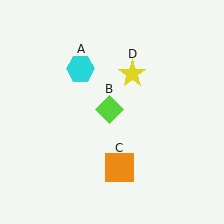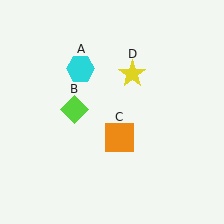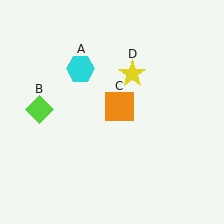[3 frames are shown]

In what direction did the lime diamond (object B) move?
The lime diamond (object B) moved left.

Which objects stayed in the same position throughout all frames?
Cyan hexagon (object A) and yellow star (object D) remained stationary.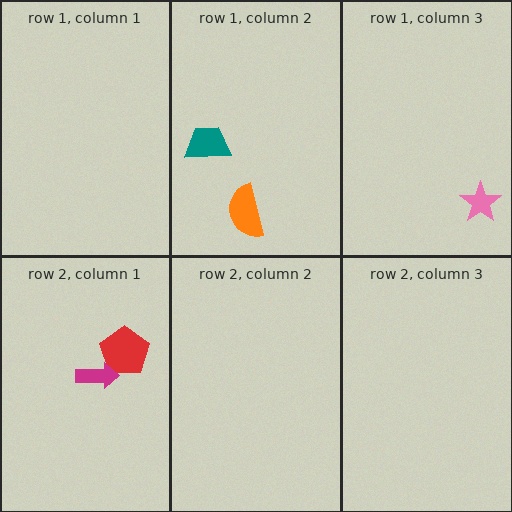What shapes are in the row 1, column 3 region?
The pink star.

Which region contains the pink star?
The row 1, column 3 region.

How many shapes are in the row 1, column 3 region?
1.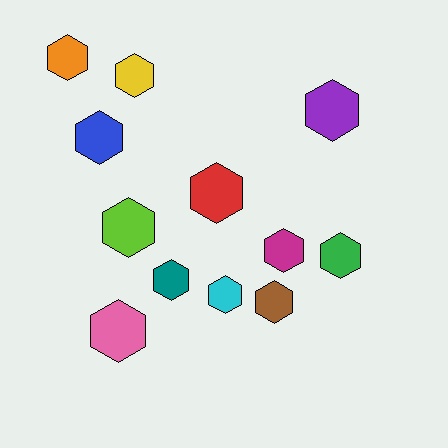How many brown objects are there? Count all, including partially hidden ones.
There is 1 brown object.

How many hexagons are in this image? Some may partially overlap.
There are 12 hexagons.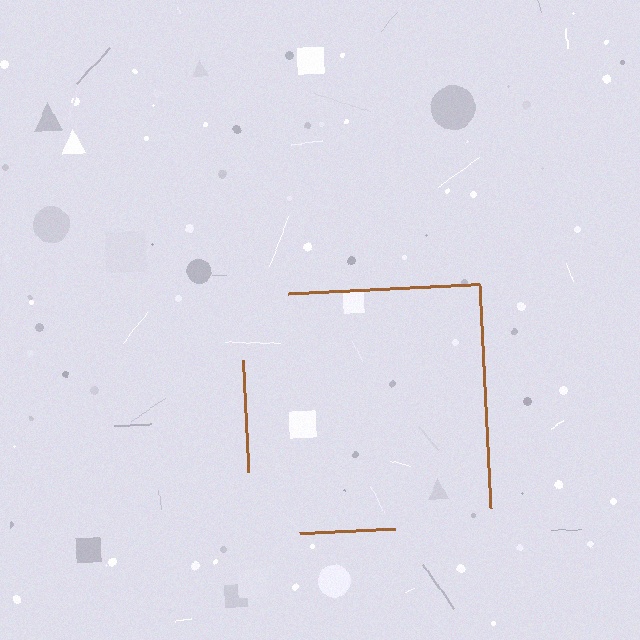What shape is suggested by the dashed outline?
The dashed outline suggests a square.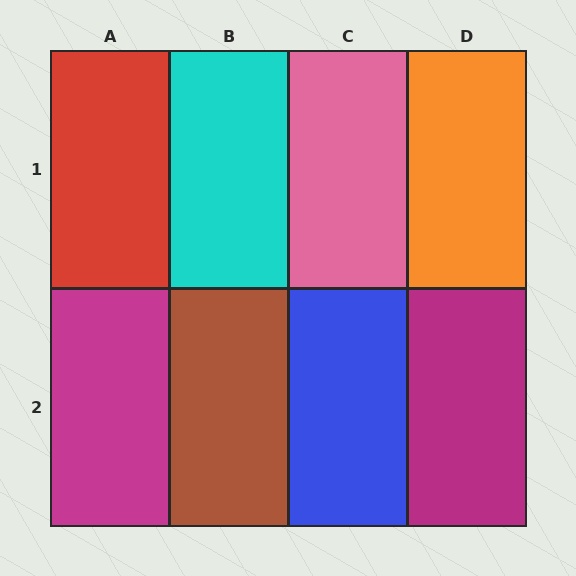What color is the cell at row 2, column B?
Brown.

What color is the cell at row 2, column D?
Magenta.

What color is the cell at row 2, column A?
Magenta.